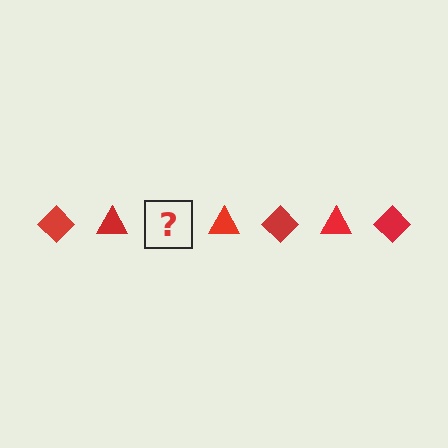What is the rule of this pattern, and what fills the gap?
The rule is that the pattern cycles through diamond, triangle shapes in red. The gap should be filled with a red diamond.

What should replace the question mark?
The question mark should be replaced with a red diamond.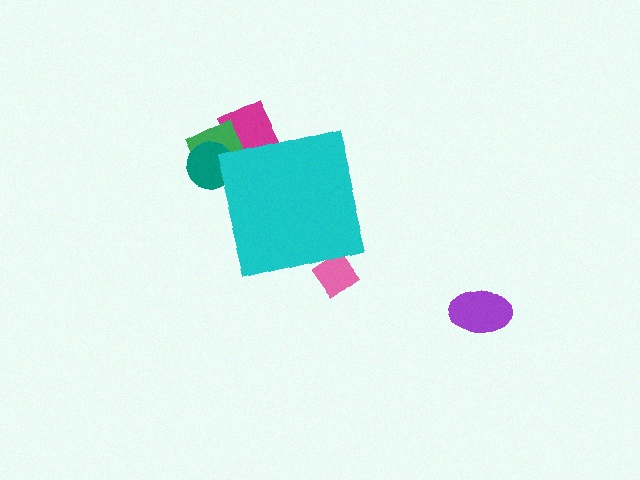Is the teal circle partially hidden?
Yes, the teal circle is partially hidden behind the cyan square.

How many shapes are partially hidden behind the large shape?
4 shapes are partially hidden.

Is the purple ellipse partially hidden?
No, the purple ellipse is fully visible.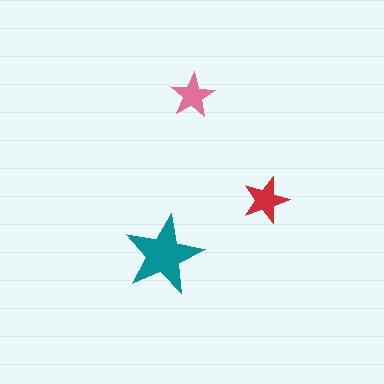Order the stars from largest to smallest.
the teal one, the red one, the pink one.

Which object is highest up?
The pink star is topmost.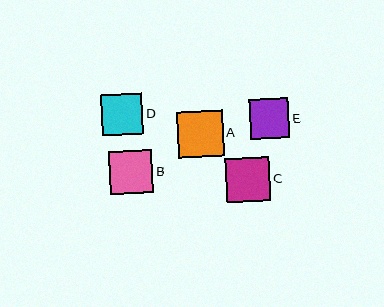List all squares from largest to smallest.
From largest to smallest: A, C, B, D, E.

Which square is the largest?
Square A is the largest with a size of approximately 46 pixels.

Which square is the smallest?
Square E is the smallest with a size of approximately 39 pixels.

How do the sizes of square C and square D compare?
Square C and square D are approximately the same size.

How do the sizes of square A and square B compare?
Square A and square B are approximately the same size.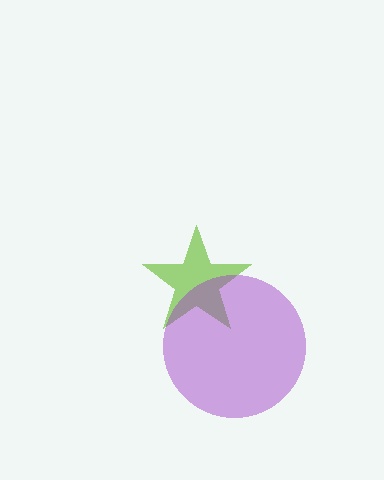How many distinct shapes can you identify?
There are 2 distinct shapes: a lime star, a purple circle.